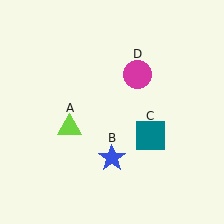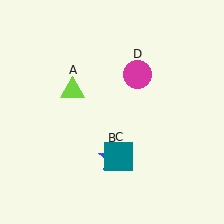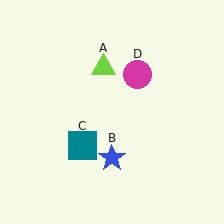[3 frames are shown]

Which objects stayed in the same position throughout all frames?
Blue star (object B) and magenta circle (object D) remained stationary.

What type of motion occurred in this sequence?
The lime triangle (object A), teal square (object C) rotated clockwise around the center of the scene.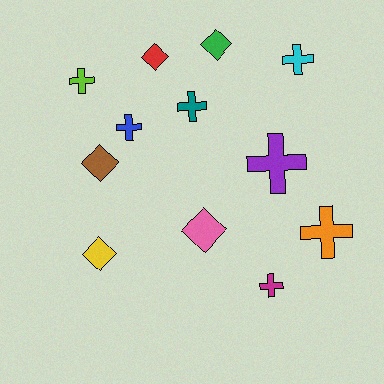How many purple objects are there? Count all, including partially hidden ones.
There is 1 purple object.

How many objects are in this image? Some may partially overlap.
There are 12 objects.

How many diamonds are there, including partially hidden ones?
There are 5 diamonds.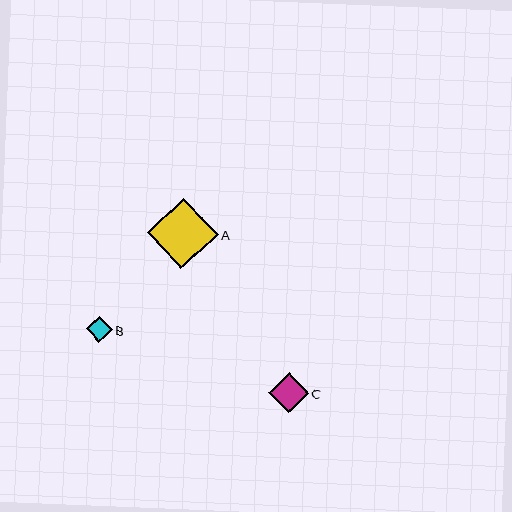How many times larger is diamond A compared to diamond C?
Diamond A is approximately 1.8 times the size of diamond C.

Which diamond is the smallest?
Diamond B is the smallest with a size of approximately 26 pixels.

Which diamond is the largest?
Diamond A is the largest with a size of approximately 70 pixels.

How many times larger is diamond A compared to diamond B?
Diamond A is approximately 2.7 times the size of diamond B.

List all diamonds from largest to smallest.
From largest to smallest: A, C, B.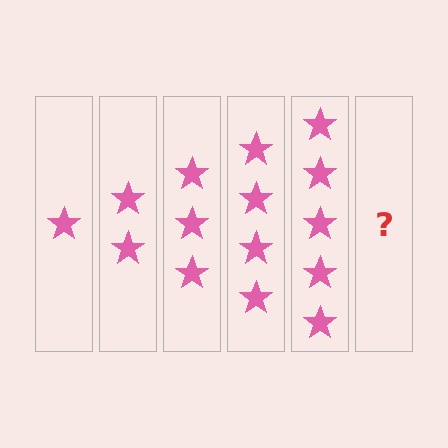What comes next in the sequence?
The next element should be 6 stars.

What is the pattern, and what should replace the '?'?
The pattern is that each step adds one more star. The '?' should be 6 stars.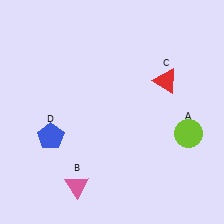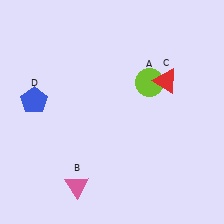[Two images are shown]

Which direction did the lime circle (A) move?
The lime circle (A) moved up.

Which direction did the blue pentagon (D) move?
The blue pentagon (D) moved up.